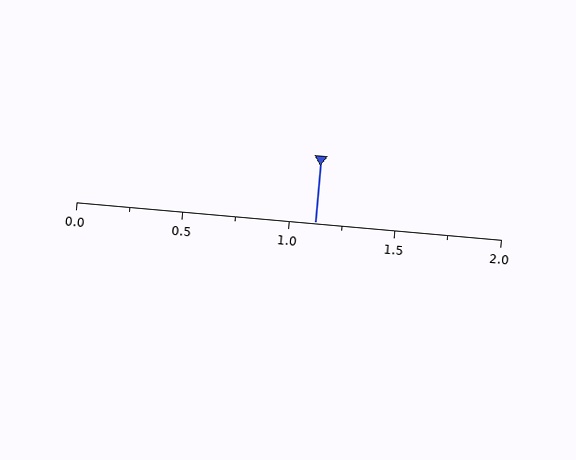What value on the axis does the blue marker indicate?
The marker indicates approximately 1.12.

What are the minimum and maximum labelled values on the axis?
The axis runs from 0.0 to 2.0.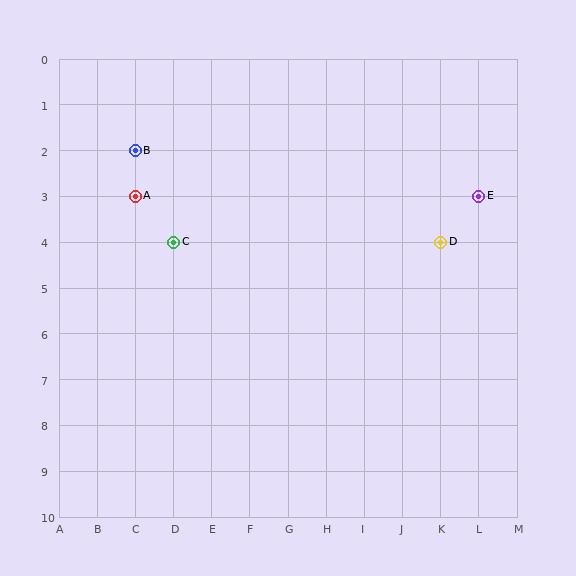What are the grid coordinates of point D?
Point D is at grid coordinates (K, 4).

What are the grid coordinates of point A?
Point A is at grid coordinates (C, 3).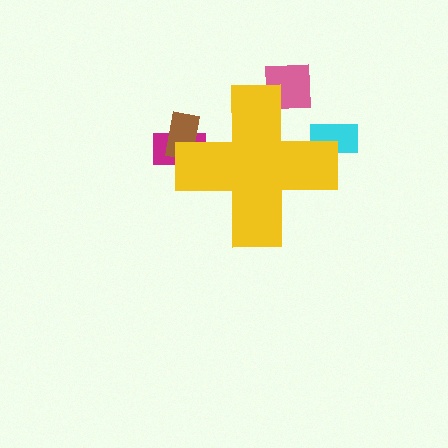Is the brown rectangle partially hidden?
Yes, the brown rectangle is partially hidden behind the yellow cross.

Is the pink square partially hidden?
Yes, the pink square is partially hidden behind the yellow cross.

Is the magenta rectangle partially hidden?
Yes, the magenta rectangle is partially hidden behind the yellow cross.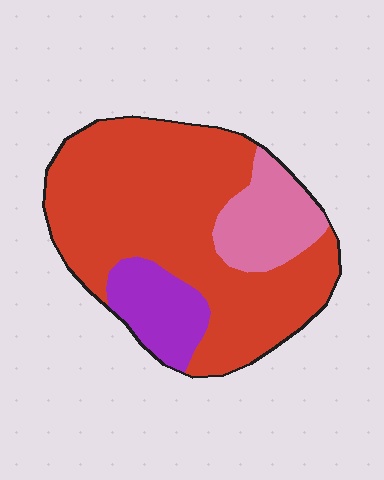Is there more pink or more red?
Red.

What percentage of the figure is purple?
Purple takes up about one eighth (1/8) of the figure.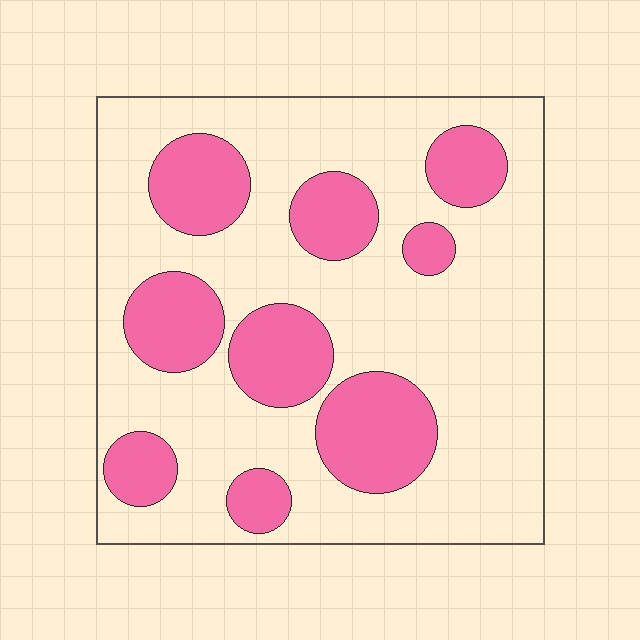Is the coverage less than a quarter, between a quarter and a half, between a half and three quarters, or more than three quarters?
Between a quarter and a half.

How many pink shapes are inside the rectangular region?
9.